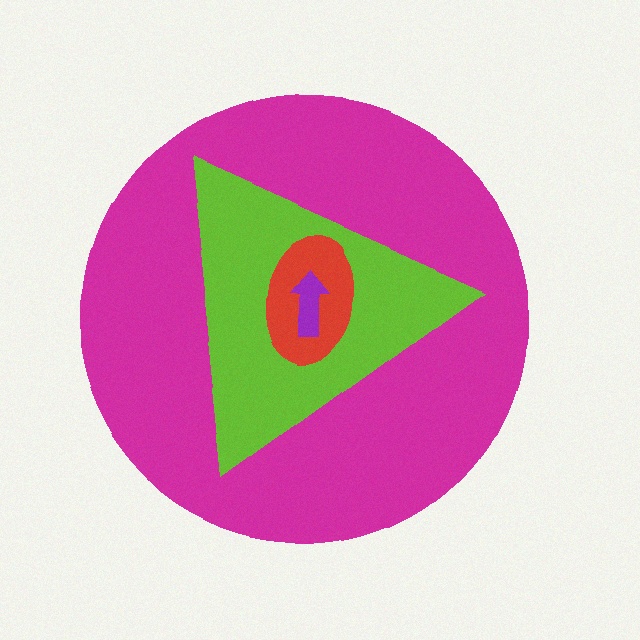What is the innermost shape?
The purple arrow.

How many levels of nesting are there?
4.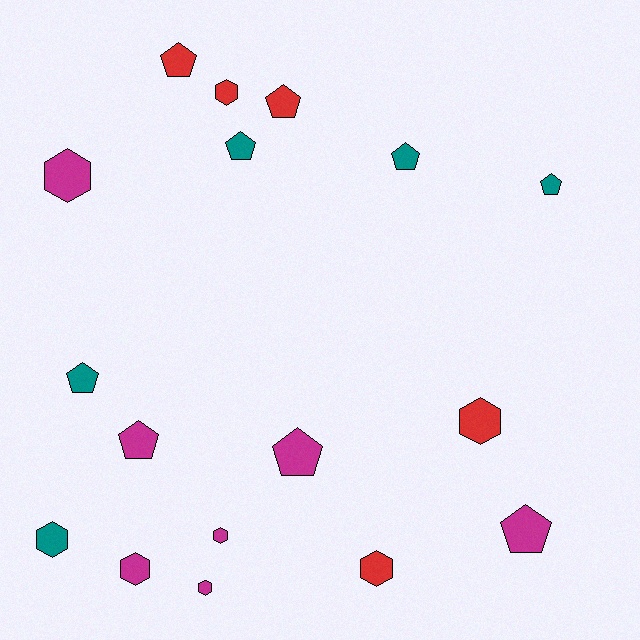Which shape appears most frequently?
Pentagon, with 9 objects.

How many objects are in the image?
There are 17 objects.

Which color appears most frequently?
Magenta, with 7 objects.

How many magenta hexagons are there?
There are 4 magenta hexagons.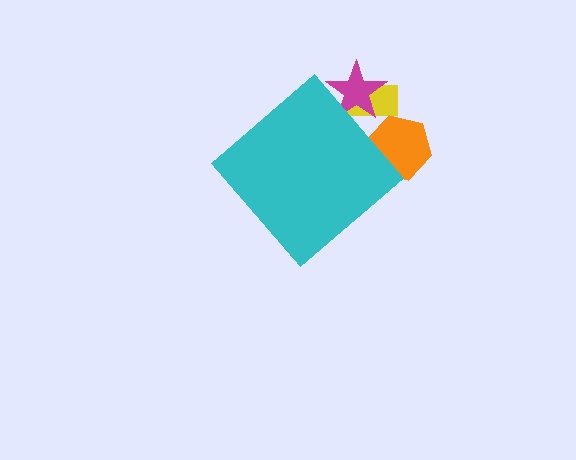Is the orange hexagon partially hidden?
Yes, the orange hexagon is partially hidden behind the cyan diamond.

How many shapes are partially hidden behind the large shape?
3 shapes are partially hidden.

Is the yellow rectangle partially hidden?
Yes, the yellow rectangle is partially hidden behind the cyan diamond.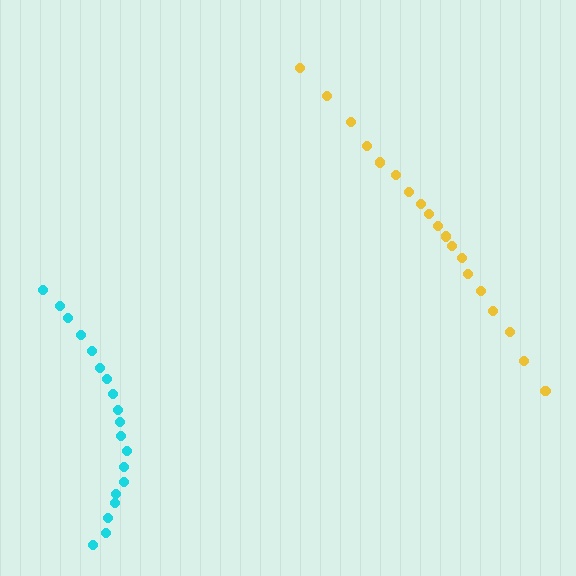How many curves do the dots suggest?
There are 2 distinct paths.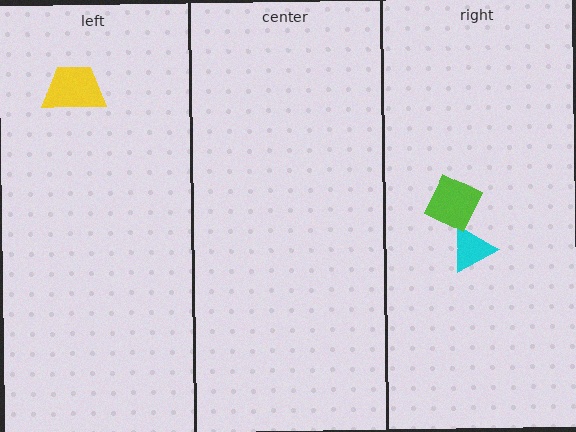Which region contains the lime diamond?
The right region.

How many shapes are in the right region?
2.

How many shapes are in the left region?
1.